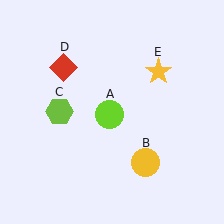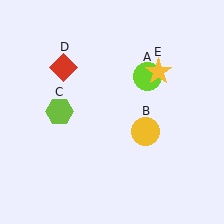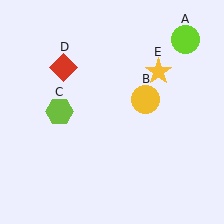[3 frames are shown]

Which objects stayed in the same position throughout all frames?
Lime hexagon (object C) and red diamond (object D) and yellow star (object E) remained stationary.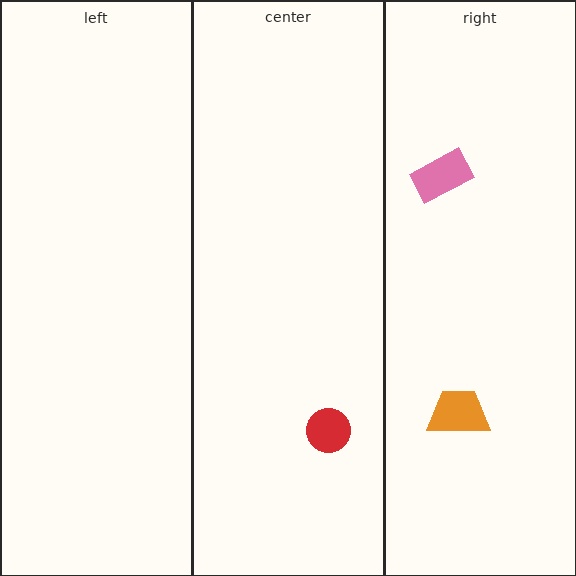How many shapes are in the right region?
2.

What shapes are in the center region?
The red circle.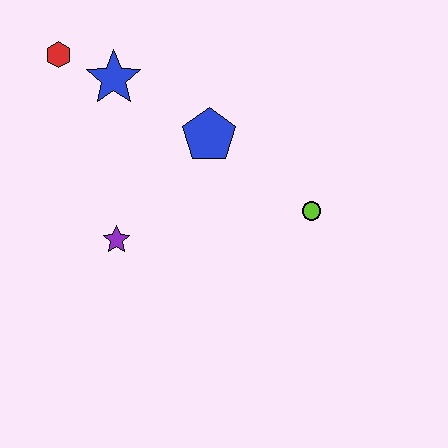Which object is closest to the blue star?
The red hexagon is closest to the blue star.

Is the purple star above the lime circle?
No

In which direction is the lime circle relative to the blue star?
The lime circle is to the right of the blue star.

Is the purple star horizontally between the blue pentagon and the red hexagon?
Yes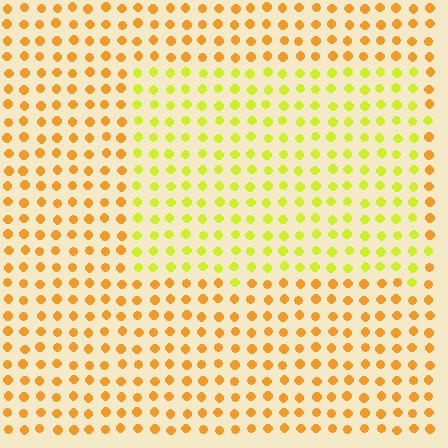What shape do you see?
I see a rectangle.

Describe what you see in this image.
The image is filled with small orange elements in a uniform arrangement. A rectangle-shaped region is visible where the elements are tinted to a slightly different hue, forming a subtle color boundary.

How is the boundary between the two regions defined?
The boundary is defined purely by a slight shift in hue (about 37 degrees). Spacing, size, and orientation are identical on both sides.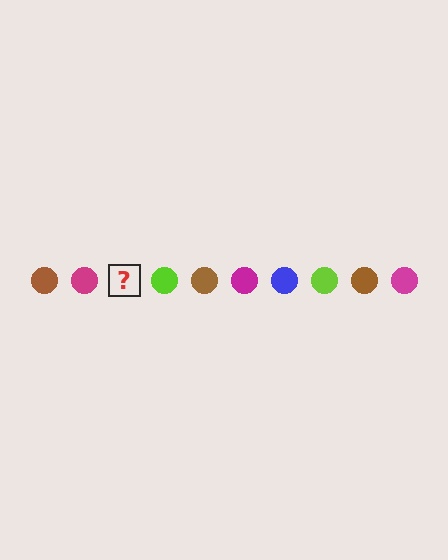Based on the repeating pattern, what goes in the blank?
The blank should be a blue circle.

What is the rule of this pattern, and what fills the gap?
The rule is that the pattern cycles through brown, magenta, blue, lime circles. The gap should be filled with a blue circle.